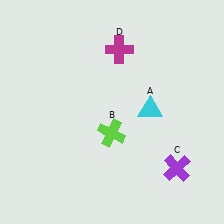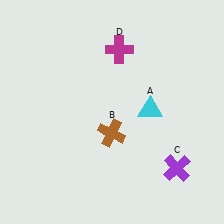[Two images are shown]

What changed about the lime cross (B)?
In Image 1, B is lime. In Image 2, it changed to brown.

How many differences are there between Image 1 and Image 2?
There is 1 difference between the two images.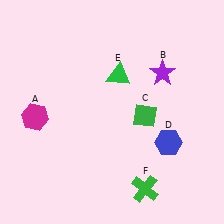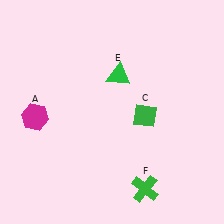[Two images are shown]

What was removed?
The purple star (B), the blue hexagon (D) were removed in Image 2.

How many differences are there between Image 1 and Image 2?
There are 2 differences between the two images.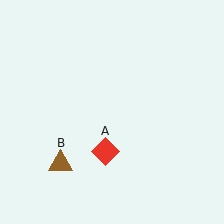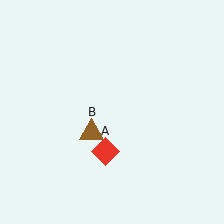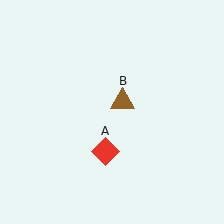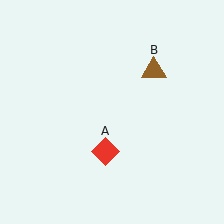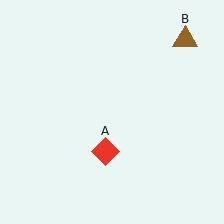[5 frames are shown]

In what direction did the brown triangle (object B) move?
The brown triangle (object B) moved up and to the right.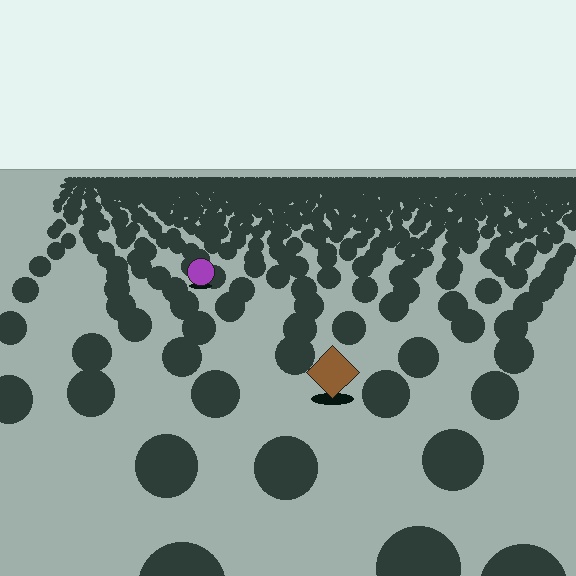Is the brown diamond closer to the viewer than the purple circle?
Yes. The brown diamond is closer — you can tell from the texture gradient: the ground texture is coarser near it.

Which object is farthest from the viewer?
The purple circle is farthest from the viewer. It appears smaller and the ground texture around it is denser.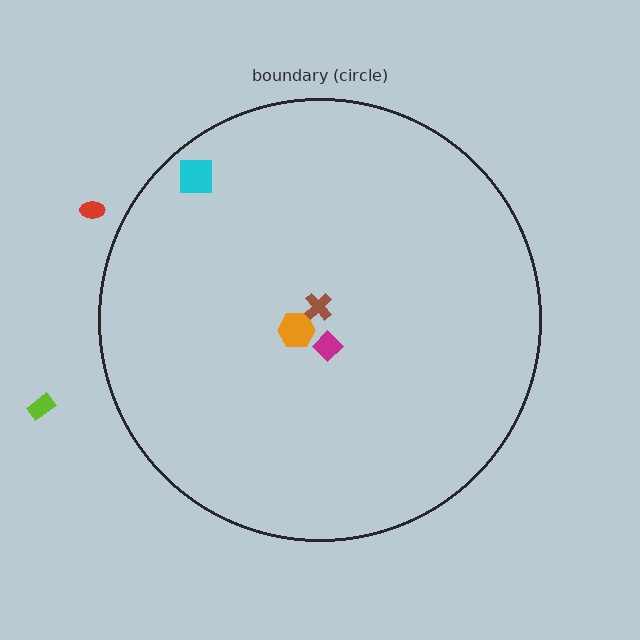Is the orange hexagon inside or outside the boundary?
Inside.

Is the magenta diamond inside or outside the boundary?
Inside.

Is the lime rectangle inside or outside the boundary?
Outside.